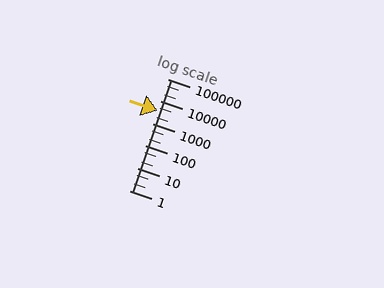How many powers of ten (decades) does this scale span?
The scale spans 5 decades, from 1 to 100000.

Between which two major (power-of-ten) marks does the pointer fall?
The pointer is between 1000 and 10000.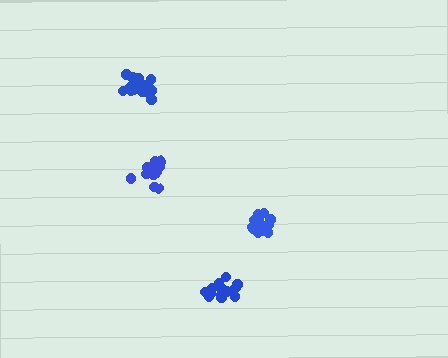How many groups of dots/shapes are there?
There are 4 groups.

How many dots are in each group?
Group 1: 12 dots, Group 2: 17 dots, Group 3: 18 dots, Group 4: 17 dots (64 total).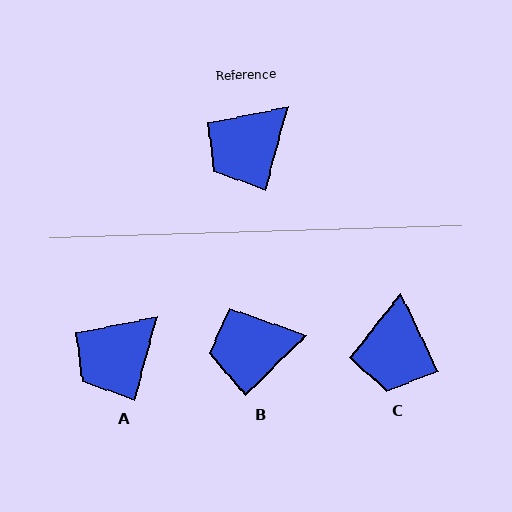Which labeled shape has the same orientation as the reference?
A.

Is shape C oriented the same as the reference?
No, it is off by about 40 degrees.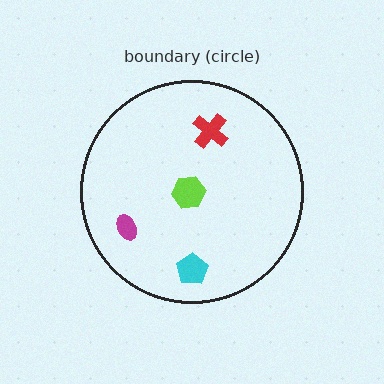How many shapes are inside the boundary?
4 inside, 0 outside.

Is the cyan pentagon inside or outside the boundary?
Inside.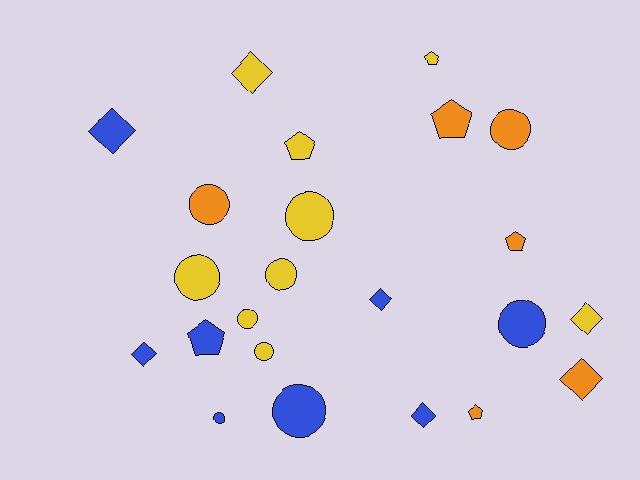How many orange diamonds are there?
There is 1 orange diamond.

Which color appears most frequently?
Yellow, with 9 objects.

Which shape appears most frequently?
Circle, with 10 objects.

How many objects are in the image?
There are 23 objects.